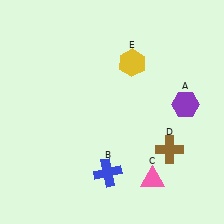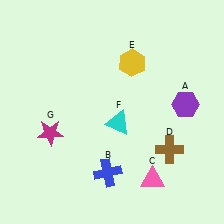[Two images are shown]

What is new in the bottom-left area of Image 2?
A magenta star (G) was added in the bottom-left area of Image 2.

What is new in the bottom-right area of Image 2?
A cyan triangle (F) was added in the bottom-right area of Image 2.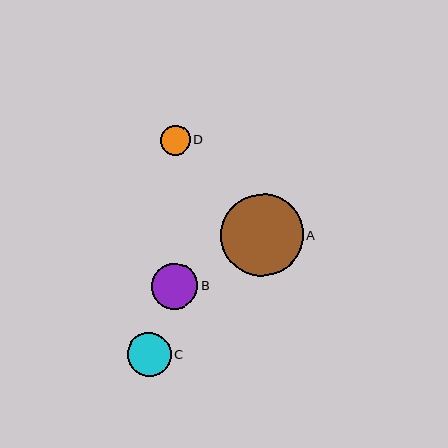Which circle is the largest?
Circle A is the largest with a size of approximately 82 pixels.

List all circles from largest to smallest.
From largest to smallest: A, B, C, D.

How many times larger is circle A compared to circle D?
Circle A is approximately 2.8 times the size of circle D.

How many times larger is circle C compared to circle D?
Circle C is approximately 1.5 times the size of circle D.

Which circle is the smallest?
Circle D is the smallest with a size of approximately 30 pixels.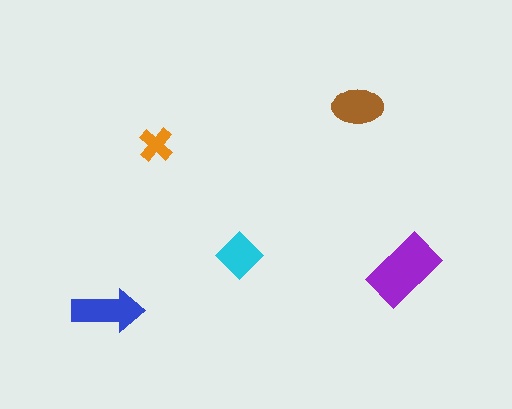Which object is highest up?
The brown ellipse is topmost.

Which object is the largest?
The purple rectangle.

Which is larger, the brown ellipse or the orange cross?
The brown ellipse.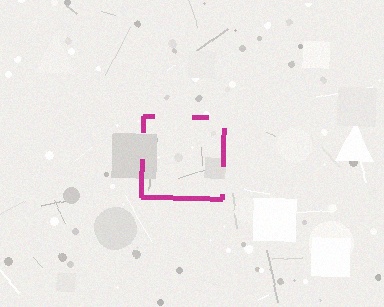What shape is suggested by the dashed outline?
The dashed outline suggests a square.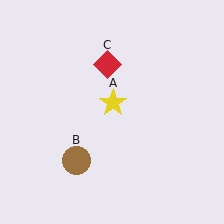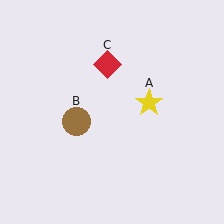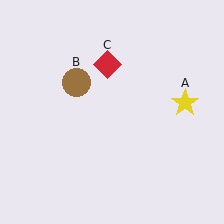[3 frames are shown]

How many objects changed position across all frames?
2 objects changed position: yellow star (object A), brown circle (object B).